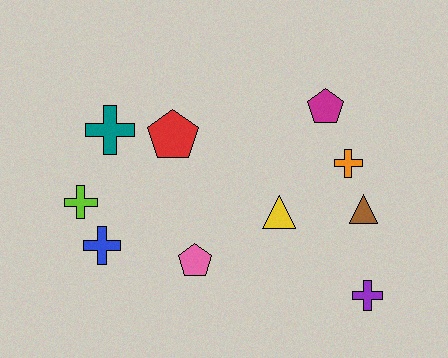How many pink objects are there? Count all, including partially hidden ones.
There is 1 pink object.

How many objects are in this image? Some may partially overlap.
There are 10 objects.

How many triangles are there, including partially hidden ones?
There are 2 triangles.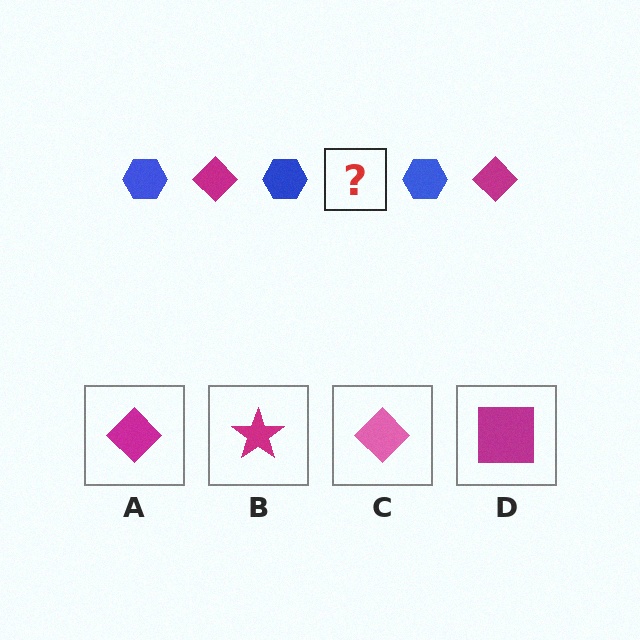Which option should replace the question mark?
Option A.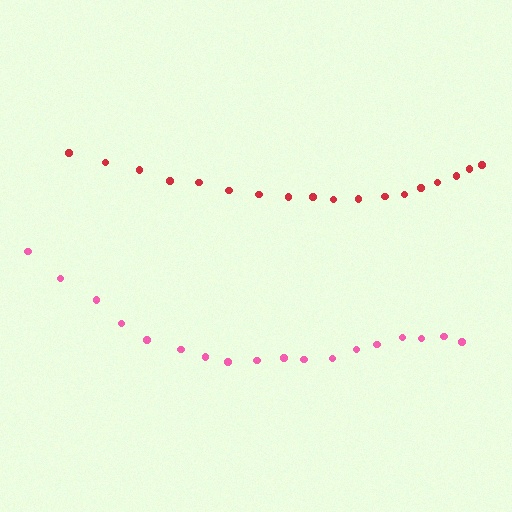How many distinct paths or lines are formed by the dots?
There are 2 distinct paths.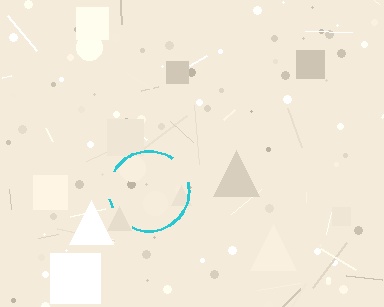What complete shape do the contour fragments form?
The contour fragments form a circle.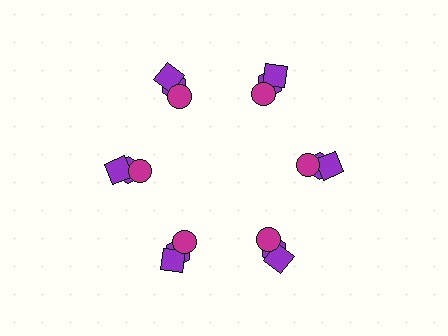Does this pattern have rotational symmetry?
Yes, this pattern has 6-fold rotational symmetry. It looks the same after rotating 60 degrees around the center.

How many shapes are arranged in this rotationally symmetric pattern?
There are 18 shapes, arranged in 6 groups of 3.